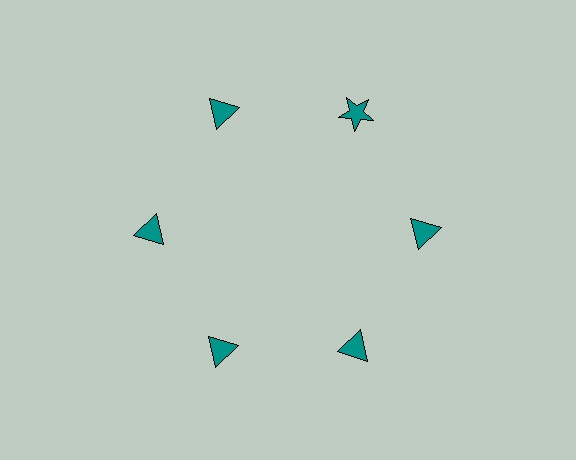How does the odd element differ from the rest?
It has a different shape: star instead of triangle.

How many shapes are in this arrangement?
There are 6 shapes arranged in a ring pattern.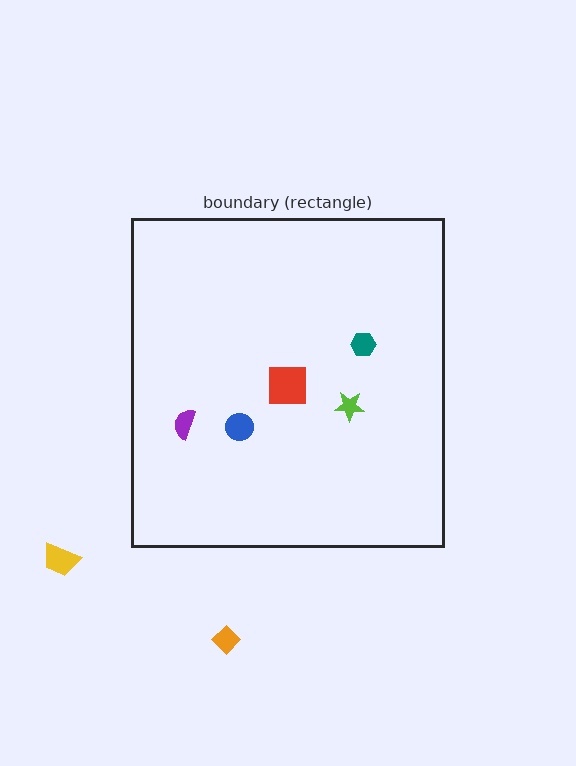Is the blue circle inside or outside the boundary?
Inside.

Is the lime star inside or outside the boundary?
Inside.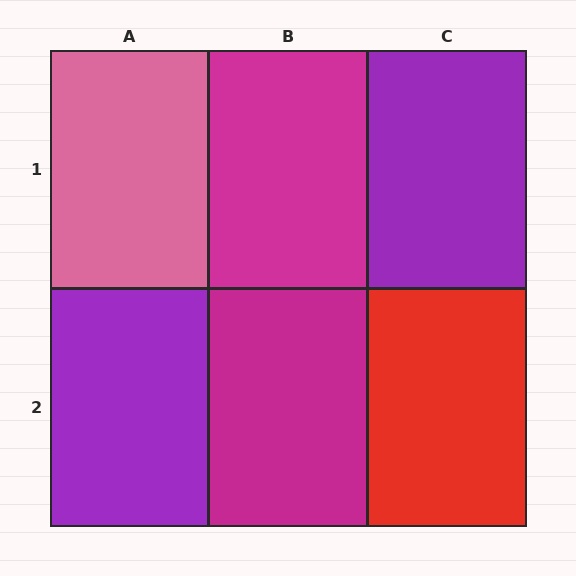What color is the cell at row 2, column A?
Purple.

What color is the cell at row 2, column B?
Magenta.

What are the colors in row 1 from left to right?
Pink, magenta, purple.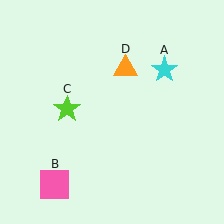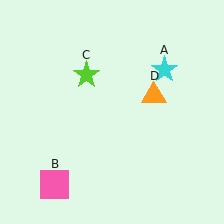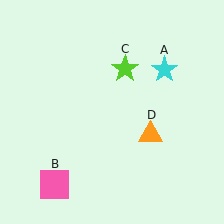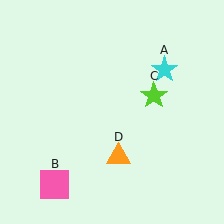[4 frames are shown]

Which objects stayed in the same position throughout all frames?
Cyan star (object A) and pink square (object B) remained stationary.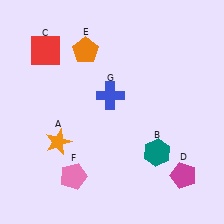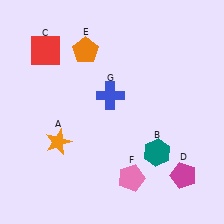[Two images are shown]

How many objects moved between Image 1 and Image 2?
1 object moved between the two images.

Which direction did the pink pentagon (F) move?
The pink pentagon (F) moved right.